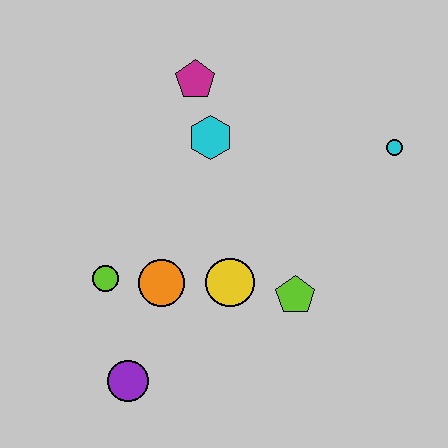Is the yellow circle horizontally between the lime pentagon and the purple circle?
Yes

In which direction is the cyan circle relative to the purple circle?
The cyan circle is to the right of the purple circle.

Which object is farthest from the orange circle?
The cyan circle is farthest from the orange circle.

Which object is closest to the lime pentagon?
The yellow circle is closest to the lime pentagon.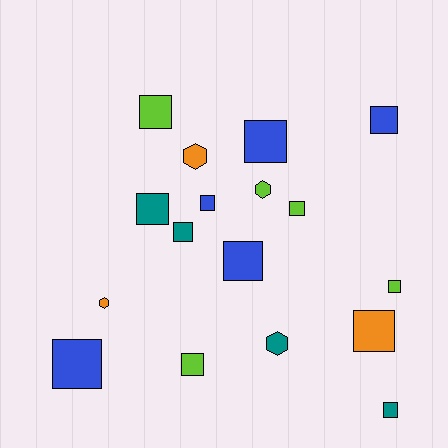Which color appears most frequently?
Blue, with 5 objects.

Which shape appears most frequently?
Square, with 13 objects.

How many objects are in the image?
There are 17 objects.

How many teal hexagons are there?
There is 1 teal hexagon.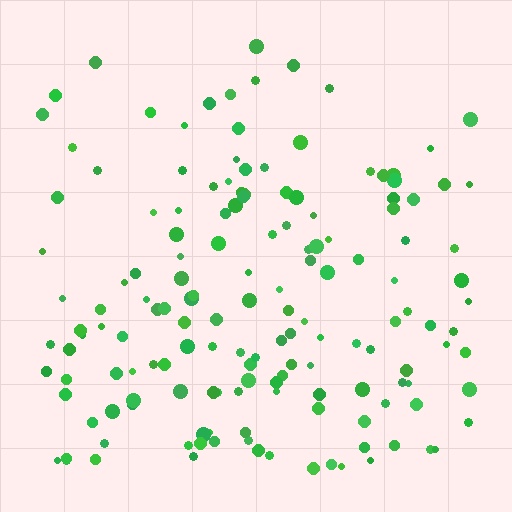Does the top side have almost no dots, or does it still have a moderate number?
Still a moderate number, just noticeably fewer than the bottom.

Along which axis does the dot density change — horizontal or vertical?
Vertical.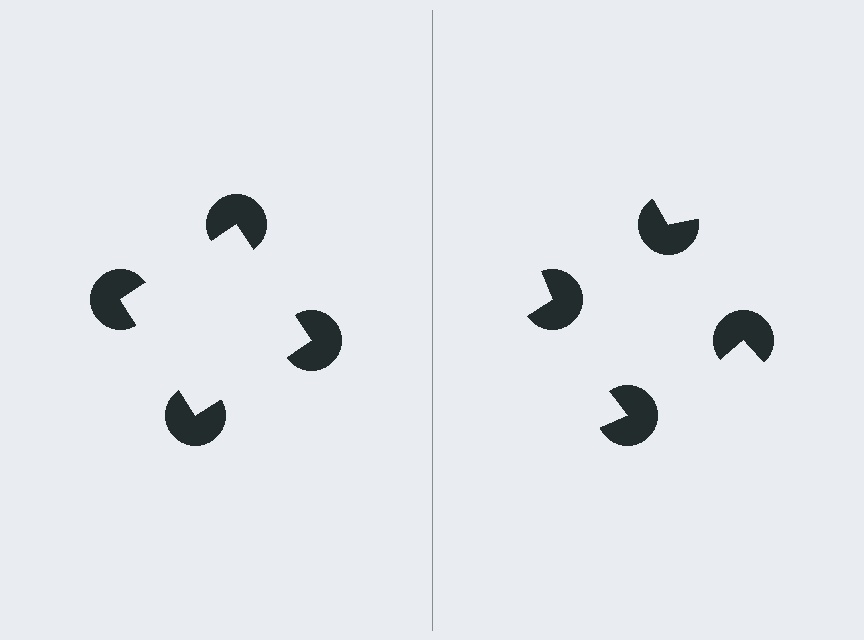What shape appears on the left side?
An illusory square.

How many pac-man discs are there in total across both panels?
8 — 4 on each side.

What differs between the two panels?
The pac-man discs are positioned identically on both sides; only the wedge orientations differ. On the left they align to a square; on the right they are misaligned.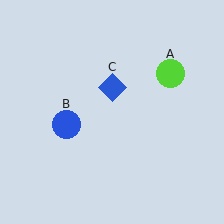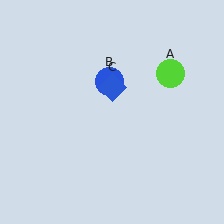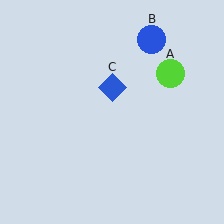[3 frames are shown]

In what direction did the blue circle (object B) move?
The blue circle (object B) moved up and to the right.